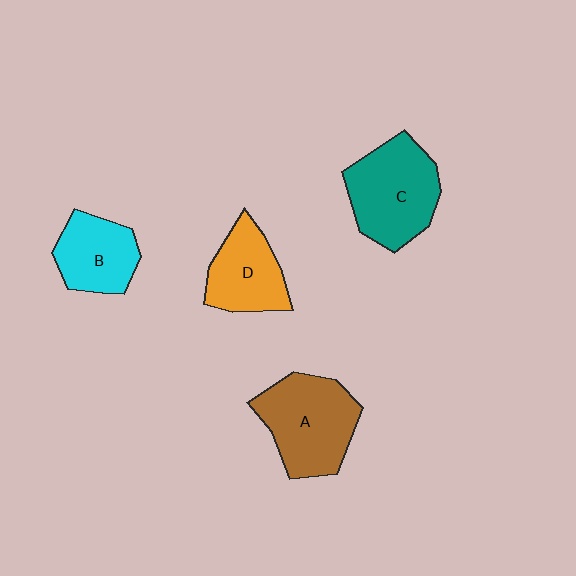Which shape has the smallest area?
Shape B (cyan).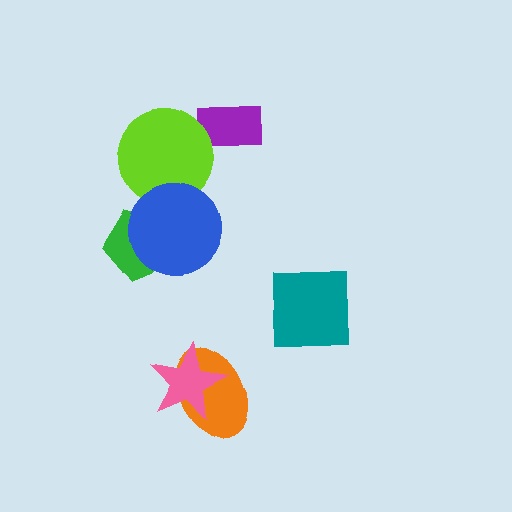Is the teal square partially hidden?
No, no other shape covers it.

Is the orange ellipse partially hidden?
Yes, it is partially covered by another shape.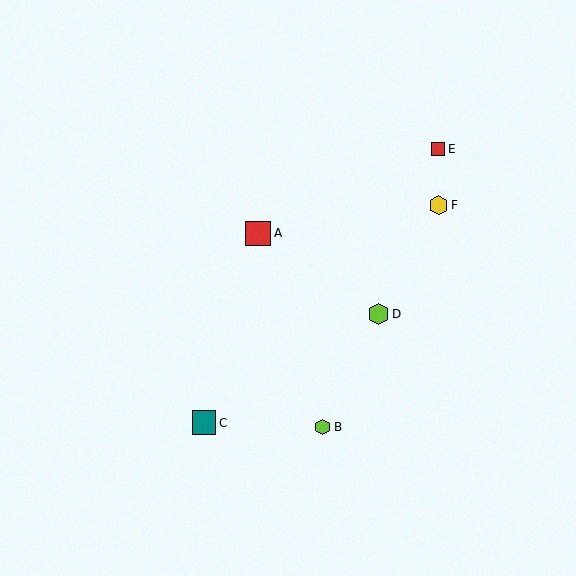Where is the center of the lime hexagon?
The center of the lime hexagon is at (323, 427).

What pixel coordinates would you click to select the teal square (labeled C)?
Click at (204, 423) to select the teal square C.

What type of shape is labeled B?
Shape B is a lime hexagon.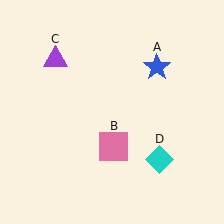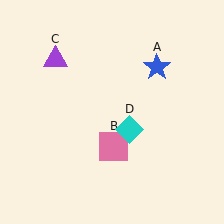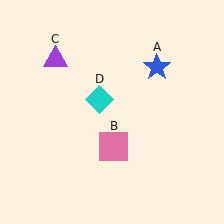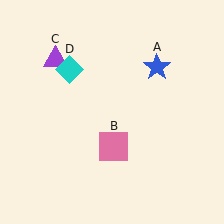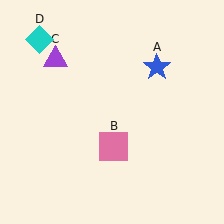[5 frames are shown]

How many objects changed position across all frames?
1 object changed position: cyan diamond (object D).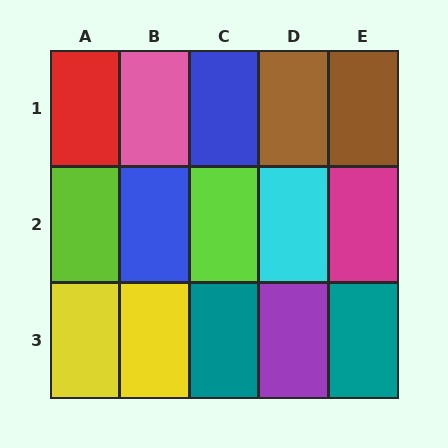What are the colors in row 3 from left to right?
Yellow, yellow, teal, purple, teal.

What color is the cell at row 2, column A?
Lime.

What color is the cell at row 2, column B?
Blue.